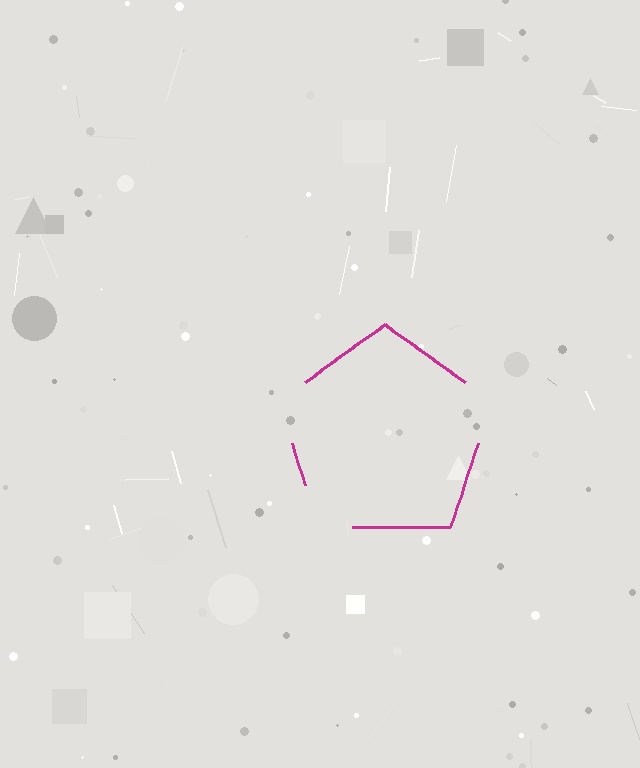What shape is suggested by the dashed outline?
The dashed outline suggests a pentagon.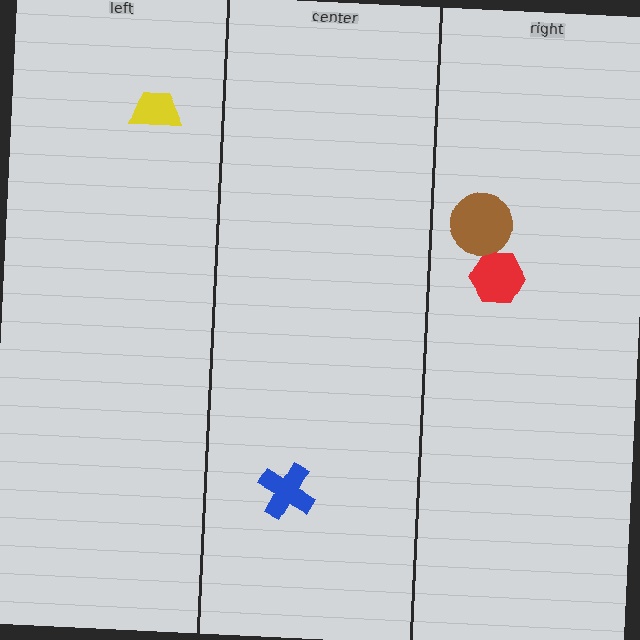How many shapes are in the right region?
2.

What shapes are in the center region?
The blue cross.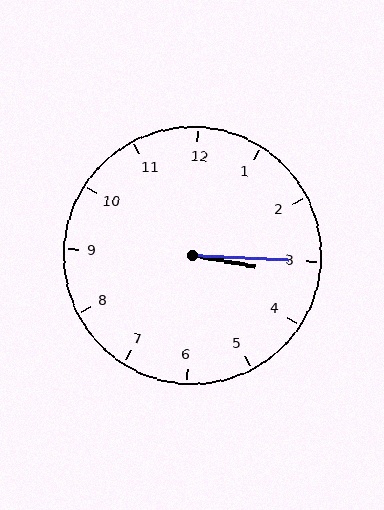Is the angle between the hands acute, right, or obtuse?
It is acute.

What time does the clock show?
3:15.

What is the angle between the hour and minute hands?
Approximately 8 degrees.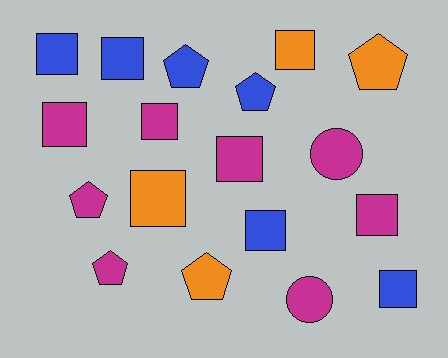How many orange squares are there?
There are 2 orange squares.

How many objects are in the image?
There are 18 objects.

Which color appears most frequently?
Magenta, with 8 objects.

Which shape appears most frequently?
Square, with 10 objects.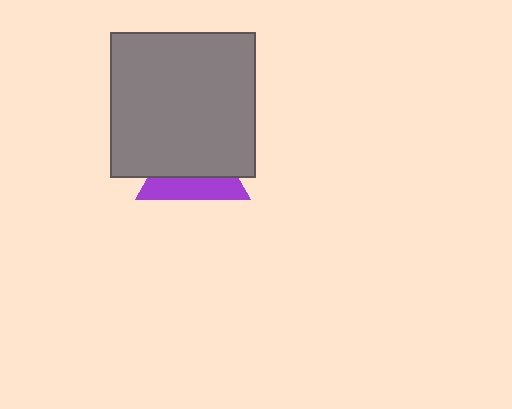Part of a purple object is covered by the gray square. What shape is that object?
It is a triangle.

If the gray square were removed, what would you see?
You would see the complete purple triangle.